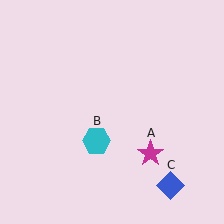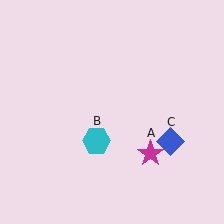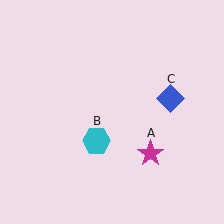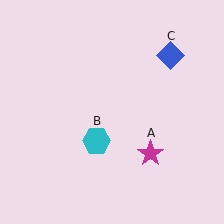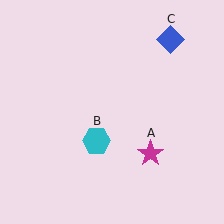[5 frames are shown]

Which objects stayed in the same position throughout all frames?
Magenta star (object A) and cyan hexagon (object B) remained stationary.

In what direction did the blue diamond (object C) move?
The blue diamond (object C) moved up.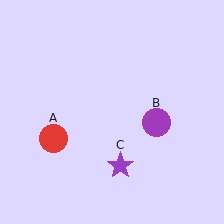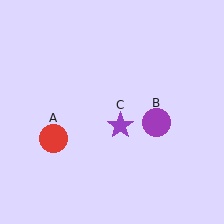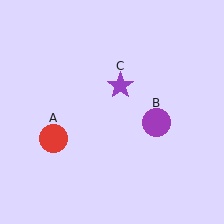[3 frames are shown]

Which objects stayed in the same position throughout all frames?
Red circle (object A) and purple circle (object B) remained stationary.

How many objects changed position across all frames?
1 object changed position: purple star (object C).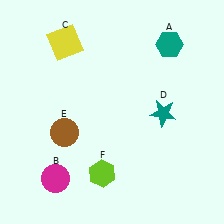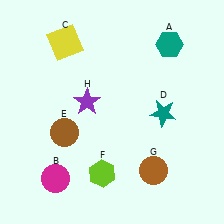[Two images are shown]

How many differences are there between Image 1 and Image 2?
There are 2 differences between the two images.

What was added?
A brown circle (G), a purple star (H) were added in Image 2.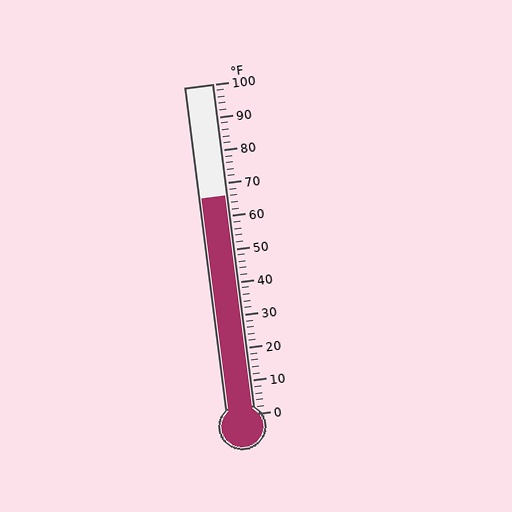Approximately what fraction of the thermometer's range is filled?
The thermometer is filled to approximately 65% of its range.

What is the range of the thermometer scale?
The thermometer scale ranges from 0°F to 100°F.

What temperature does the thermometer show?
The thermometer shows approximately 66°F.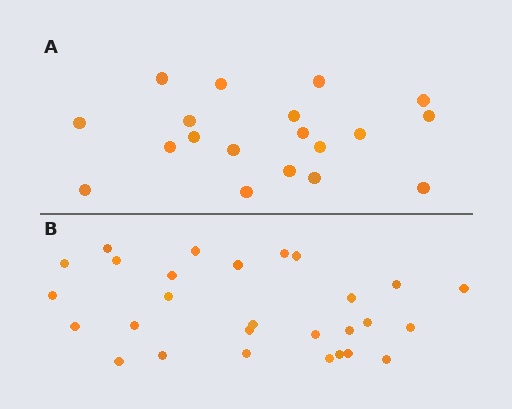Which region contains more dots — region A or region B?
Region B (the bottom region) has more dots.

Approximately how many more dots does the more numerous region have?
Region B has roughly 8 or so more dots than region A.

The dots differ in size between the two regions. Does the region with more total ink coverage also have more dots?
No. Region A has more total ink coverage because its dots are larger, but region B actually contains more individual dots. Total area can be misleading — the number of items is what matters here.